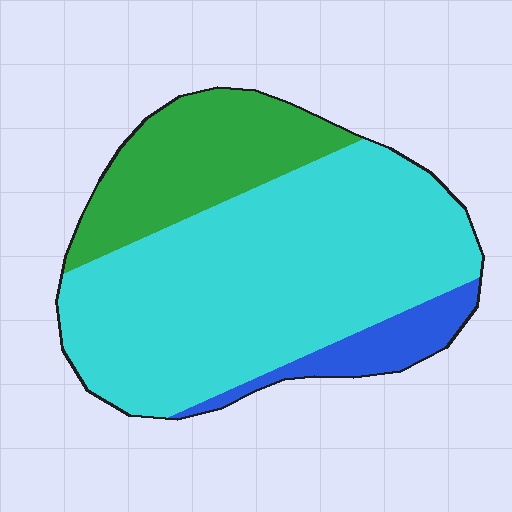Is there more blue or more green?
Green.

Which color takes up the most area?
Cyan, at roughly 65%.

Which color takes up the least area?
Blue, at roughly 10%.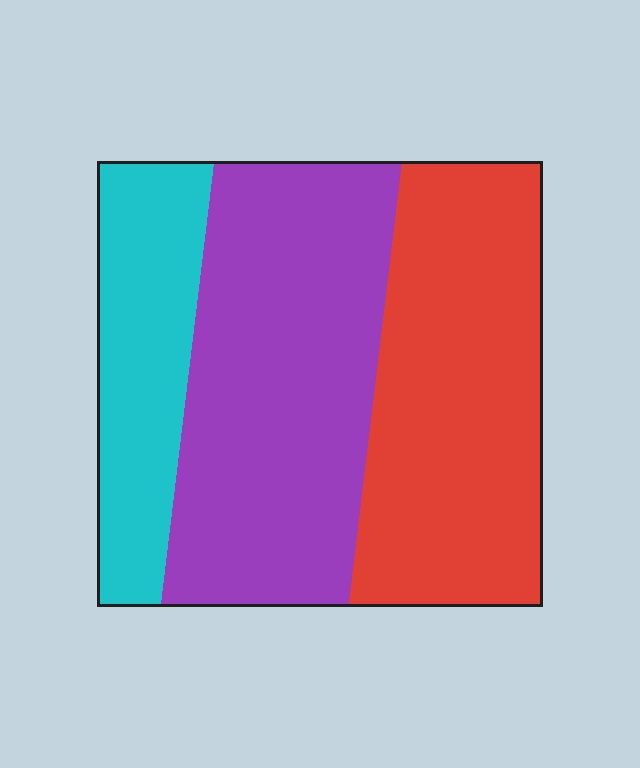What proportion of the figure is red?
Red covers around 40% of the figure.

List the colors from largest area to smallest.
From largest to smallest: purple, red, cyan.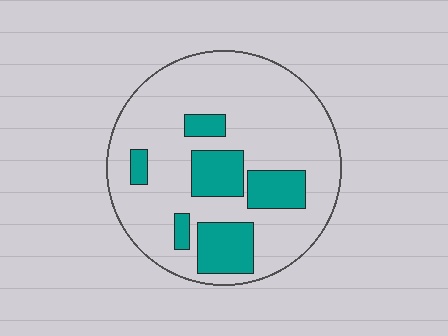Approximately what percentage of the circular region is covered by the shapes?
Approximately 25%.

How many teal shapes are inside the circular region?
6.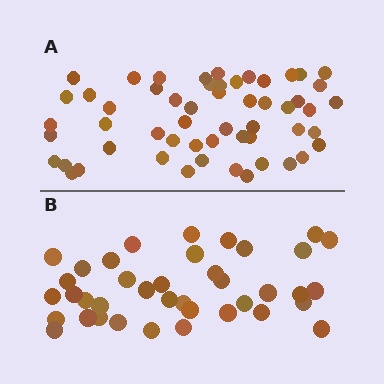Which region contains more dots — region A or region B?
Region A (the top region) has more dots.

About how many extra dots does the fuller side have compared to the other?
Region A has approximately 15 more dots than region B.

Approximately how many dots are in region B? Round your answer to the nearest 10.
About 40 dots. (The exact count is 39, which rounds to 40.)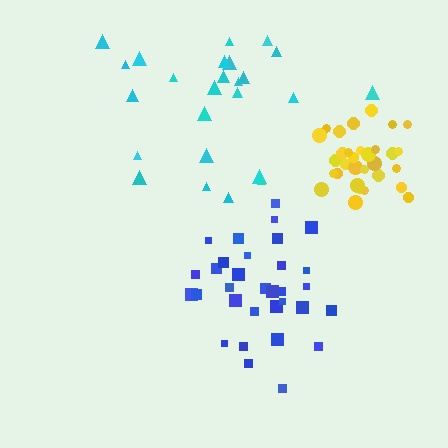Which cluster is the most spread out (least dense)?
Cyan.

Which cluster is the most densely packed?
Yellow.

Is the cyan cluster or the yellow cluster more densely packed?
Yellow.